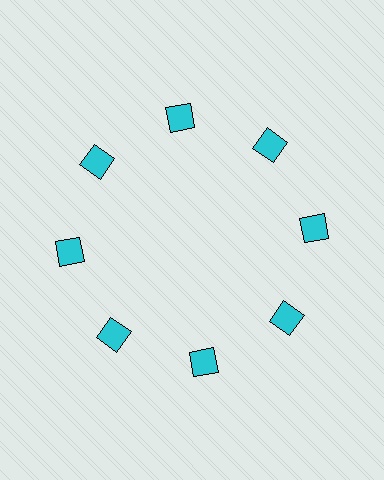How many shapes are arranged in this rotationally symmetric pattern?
There are 8 shapes, arranged in 8 groups of 1.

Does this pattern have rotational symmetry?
Yes, this pattern has 8-fold rotational symmetry. It looks the same after rotating 45 degrees around the center.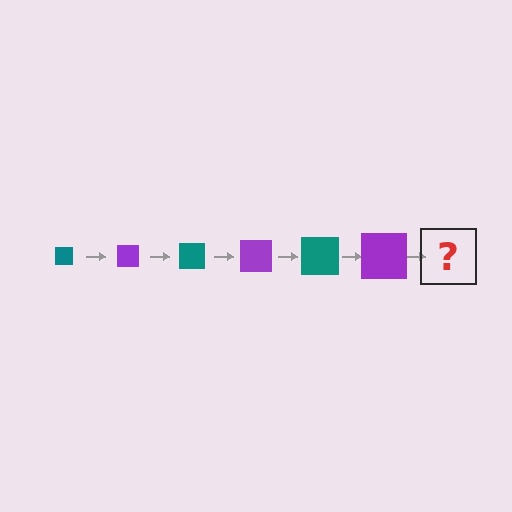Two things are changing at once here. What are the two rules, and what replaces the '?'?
The two rules are that the square grows larger each step and the color cycles through teal and purple. The '?' should be a teal square, larger than the previous one.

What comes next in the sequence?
The next element should be a teal square, larger than the previous one.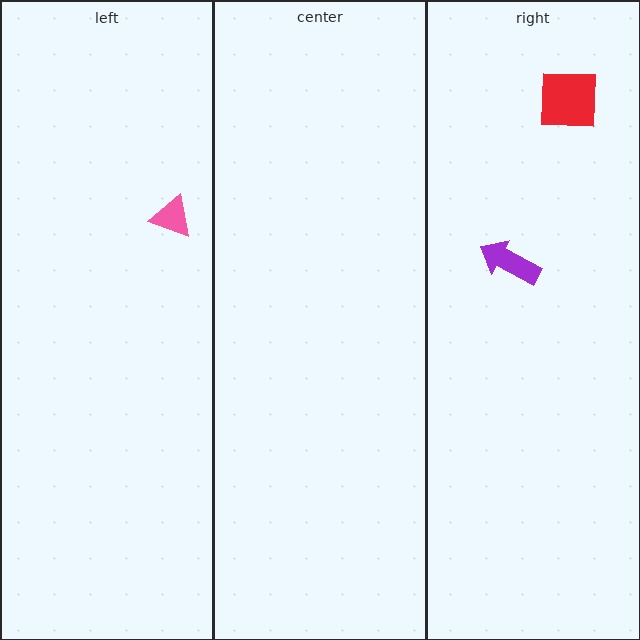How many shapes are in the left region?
1.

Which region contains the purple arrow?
The right region.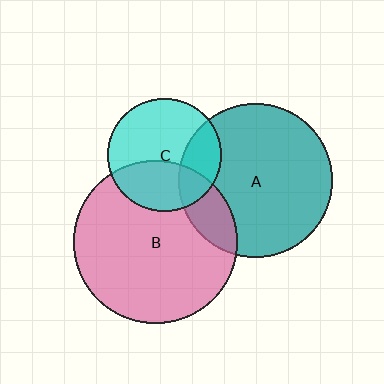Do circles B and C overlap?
Yes.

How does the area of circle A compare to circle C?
Approximately 1.9 times.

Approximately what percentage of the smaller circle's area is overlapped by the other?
Approximately 35%.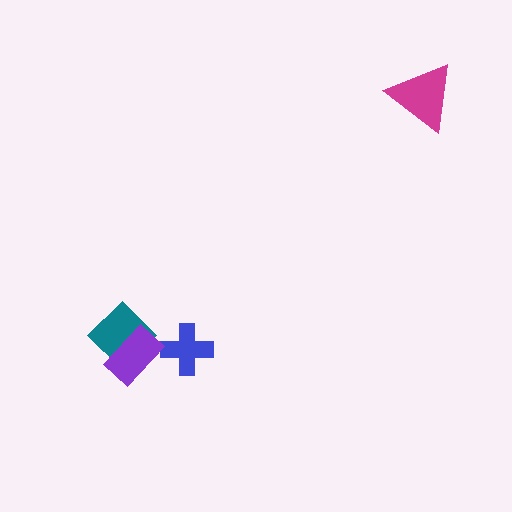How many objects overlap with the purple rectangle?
1 object overlaps with the purple rectangle.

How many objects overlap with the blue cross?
0 objects overlap with the blue cross.